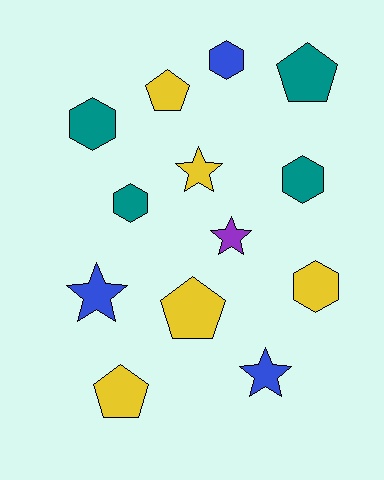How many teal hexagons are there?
There are 3 teal hexagons.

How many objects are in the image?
There are 13 objects.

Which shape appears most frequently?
Hexagon, with 5 objects.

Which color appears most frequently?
Yellow, with 5 objects.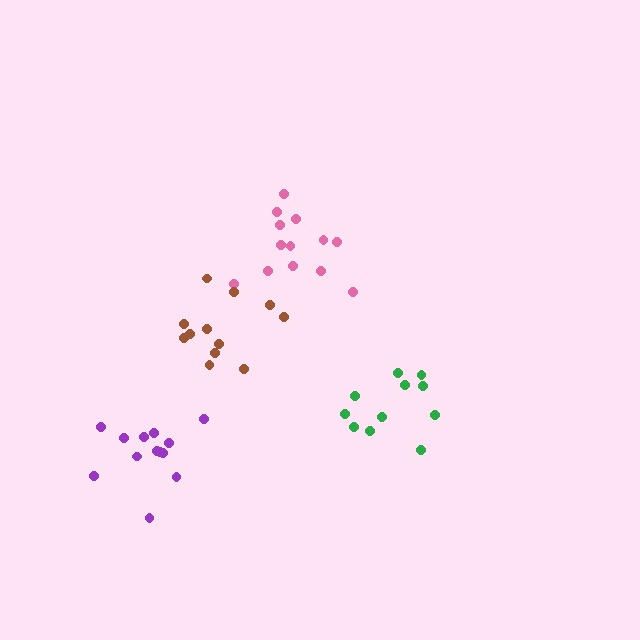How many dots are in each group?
Group 1: 13 dots, Group 2: 11 dots, Group 3: 13 dots, Group 4: 12 dots (49 total).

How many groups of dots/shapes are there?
There are 4 groups.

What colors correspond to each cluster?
The clusters are colored: pink, green, purple, brown.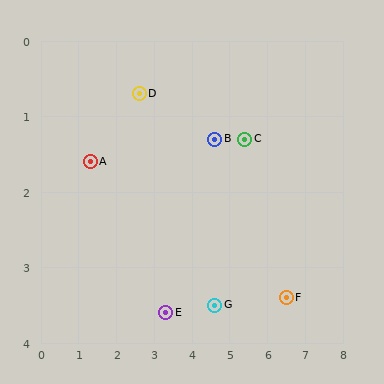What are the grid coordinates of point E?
Point E is at approximately (3.3, 3.6).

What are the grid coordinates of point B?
Point B is at approximately (4.6, 1.3).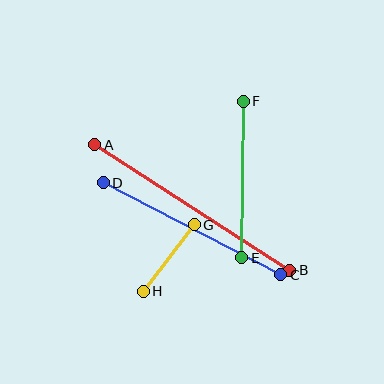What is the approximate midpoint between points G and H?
The midpoint is at approximately (169, 258) pixels.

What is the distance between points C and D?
The distance is approximately 200 pixels.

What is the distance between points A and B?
The distance is approximately 232 pixels.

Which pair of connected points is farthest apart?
Points A and B are farthest apart.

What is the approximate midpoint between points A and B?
The midpoint is at approximately (192, 207) pixels.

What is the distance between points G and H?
The distance is approximately 84 pixels.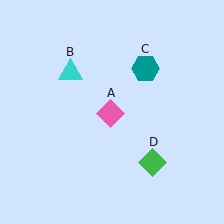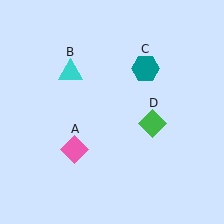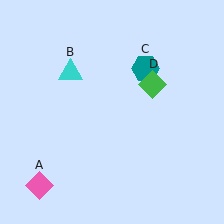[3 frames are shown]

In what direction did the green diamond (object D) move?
The green diamond (object D) moved up.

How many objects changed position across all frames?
2 objects changed position: pink diamond (object A), green diamond (object D).